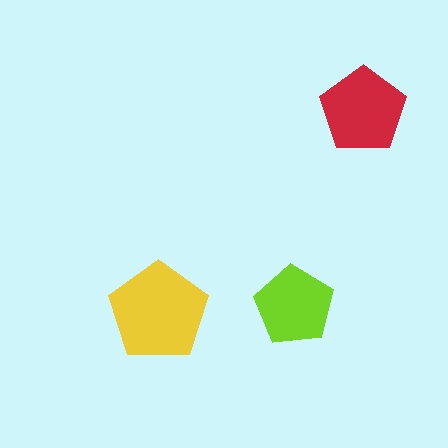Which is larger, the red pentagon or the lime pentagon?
The red one.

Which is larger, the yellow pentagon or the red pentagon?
The yellow one.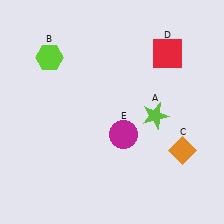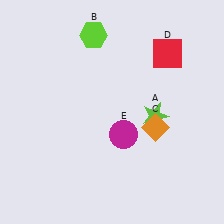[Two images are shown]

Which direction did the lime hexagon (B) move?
The lime hexagon (B) moved right.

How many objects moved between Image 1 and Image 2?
2 objects moved between the two images.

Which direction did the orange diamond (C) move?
The orange diamond (C) moved left.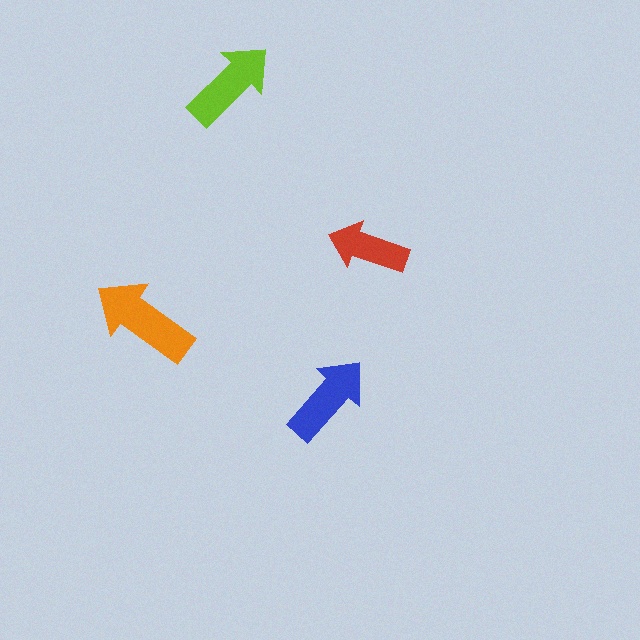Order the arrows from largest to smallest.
the orange one, the lime one, the blue one, the red one.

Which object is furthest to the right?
The red arrow is rightmost.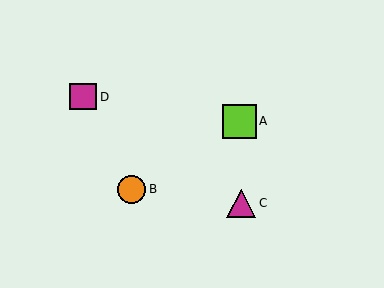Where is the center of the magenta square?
The center of the magenta square is at (83, 97).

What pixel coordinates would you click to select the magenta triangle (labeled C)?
Click at (241, 203) to select the magenta triangle C.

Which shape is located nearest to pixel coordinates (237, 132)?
The lime square (labeled A) at (239, 121) is nearest to that location.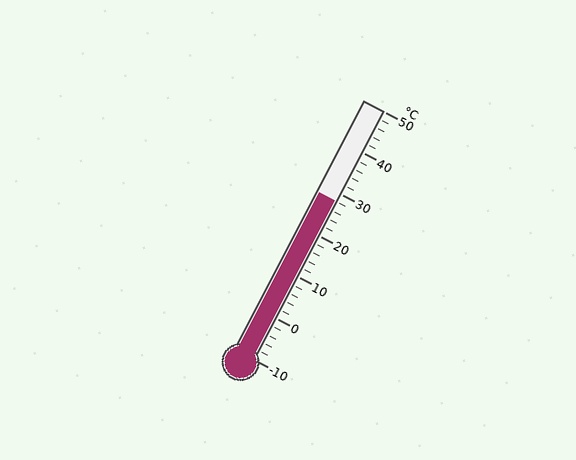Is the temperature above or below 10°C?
The temperature is above 10°C.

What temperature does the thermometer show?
The thermometer shows approximately 28°C.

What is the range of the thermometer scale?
The thermometer scale ranges from -10°C to 50°C.